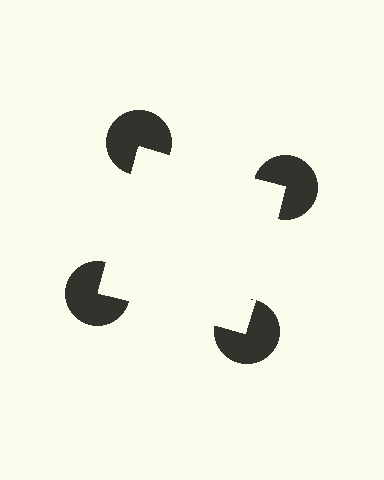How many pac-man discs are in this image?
There are 4 — one at each vertex of the illusory square.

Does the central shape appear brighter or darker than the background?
It typically appears slightly brighter than the background, even though no actual brightness change is drawn.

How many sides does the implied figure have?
4 sides.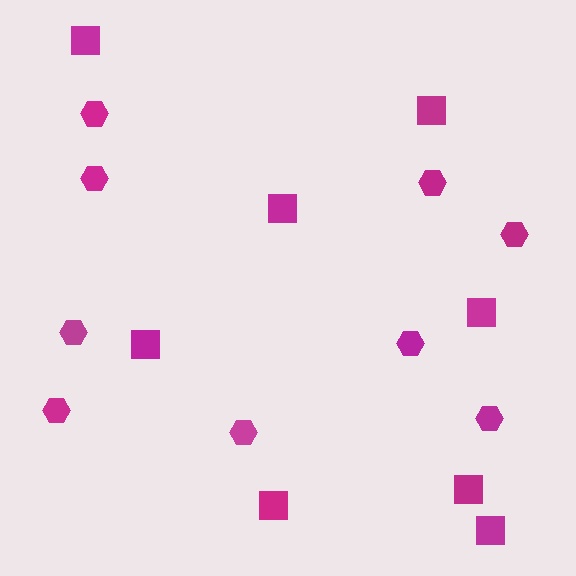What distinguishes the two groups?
There are 2 groups: one group of hexagons (9) and one group of squares (8).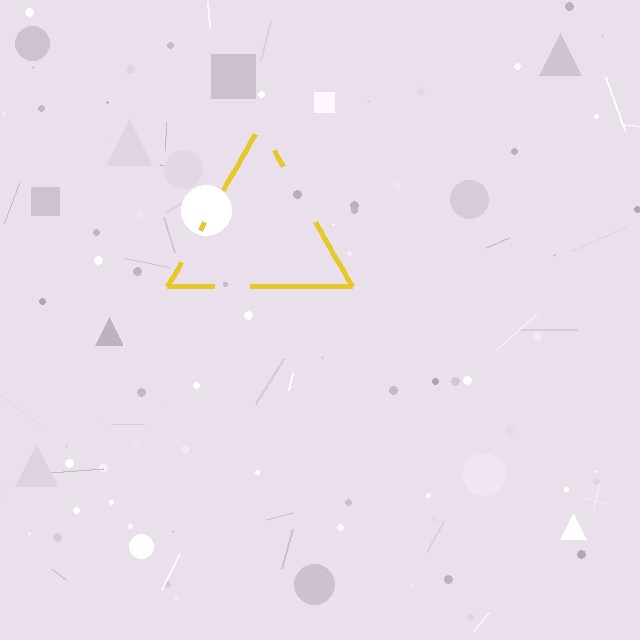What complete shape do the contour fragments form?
The contour fragments form a triangle.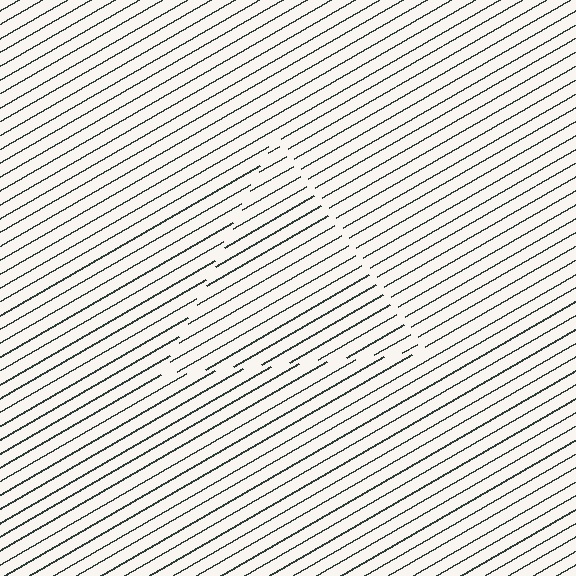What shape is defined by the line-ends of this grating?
An illusory triangle. The interior of the shape contains the same grating, shifted by half a period — the contour is defined by the phase discontinuity where line-ends from the inner and outer gratings abut.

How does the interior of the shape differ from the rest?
The interior of the shape contains the same grating, shifted by half a period — the contour is defined by the phase discontinuity where line-ends from the inner and outer gratings abut.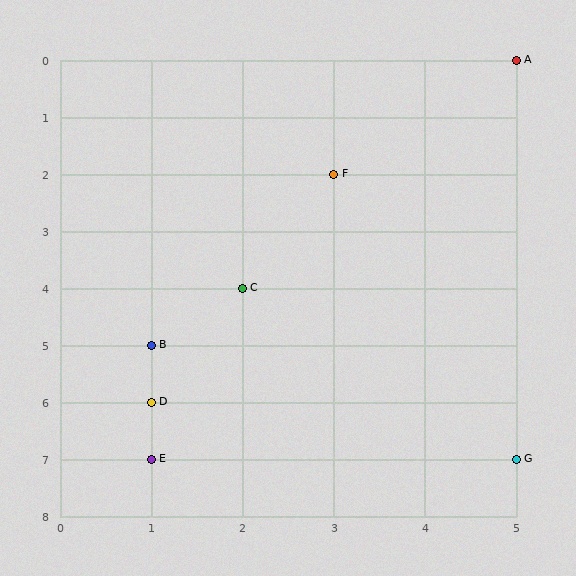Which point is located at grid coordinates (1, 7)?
Point E is at (1, 7).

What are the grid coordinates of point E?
Point E is at grid coordinates (1, 7).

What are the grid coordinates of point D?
Point D is at grid coordinates (1, 6).